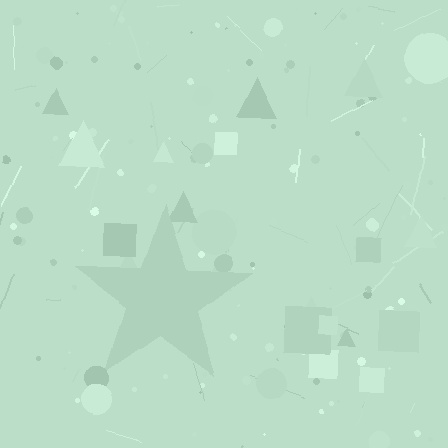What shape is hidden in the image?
A star is hidden in the image.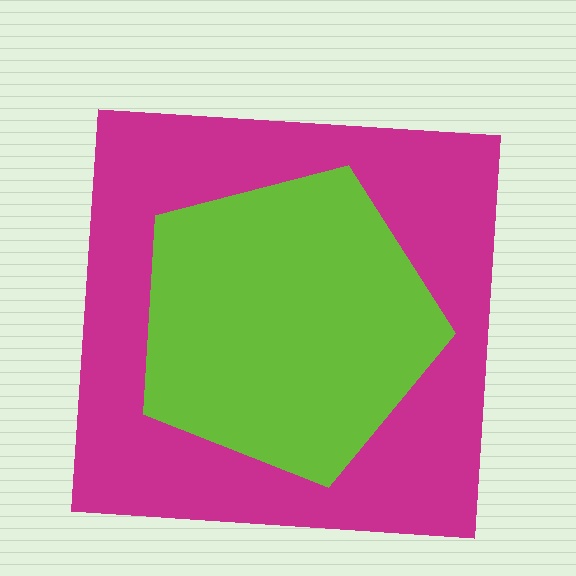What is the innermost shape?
The lime pentagon.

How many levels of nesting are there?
2.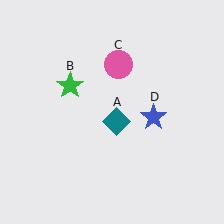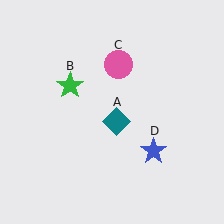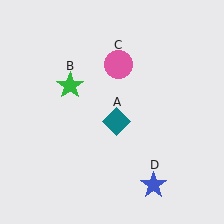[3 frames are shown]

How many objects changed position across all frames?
1 object changed position: blue star (object D).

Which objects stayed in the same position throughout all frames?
Teal diamond (object A) and green star (object B) and pink circle (object C) remained stationary.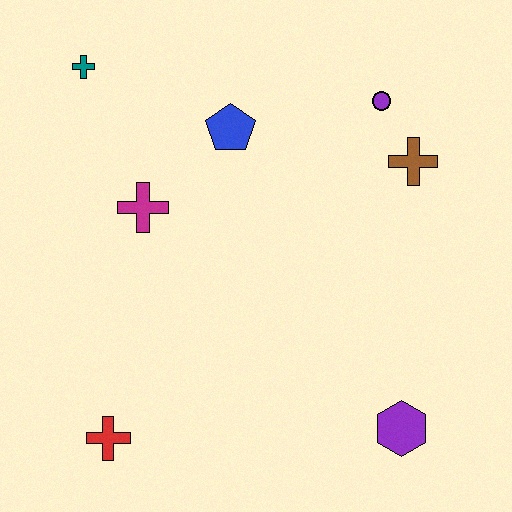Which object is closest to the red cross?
The magenta cross is closest to the red cross.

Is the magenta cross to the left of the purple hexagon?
Yes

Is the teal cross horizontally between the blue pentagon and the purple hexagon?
No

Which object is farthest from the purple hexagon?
The teal cross is farthest from the purple hexagon.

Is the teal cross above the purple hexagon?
Yes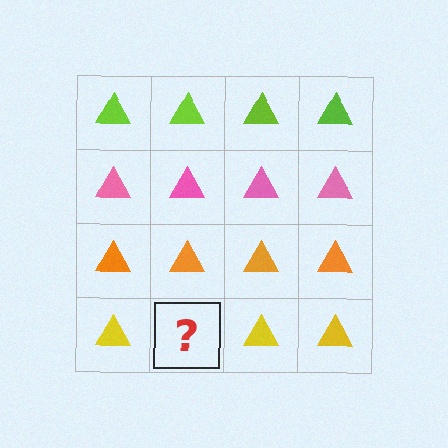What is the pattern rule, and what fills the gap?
The rule is that each row has a consistent color. The gap should be filled with a yellow triangle.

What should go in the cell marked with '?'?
The missing cell should contain a yellow triangle.